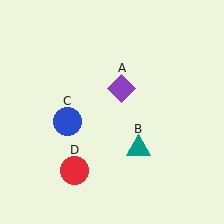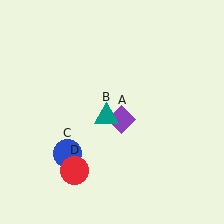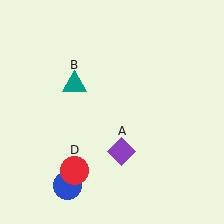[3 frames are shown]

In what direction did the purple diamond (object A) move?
The purple diamond (object A) moved down.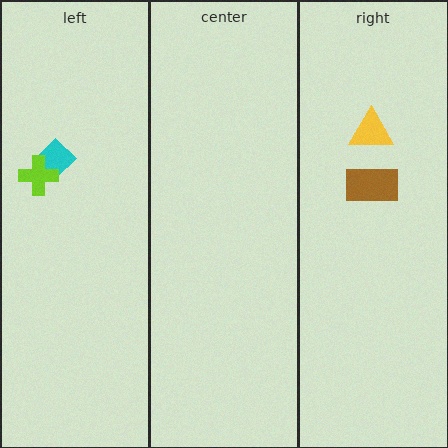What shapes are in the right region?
The brown rectangle, the yellow triangle.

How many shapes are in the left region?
2.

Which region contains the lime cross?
The left region.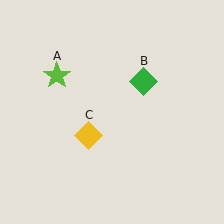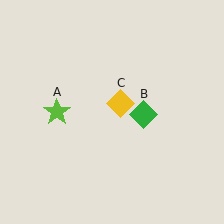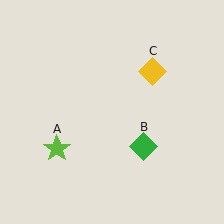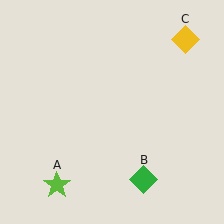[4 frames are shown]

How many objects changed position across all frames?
3 objects changed position: lime star (object A), green diamond (object B), yellow diamond (object C).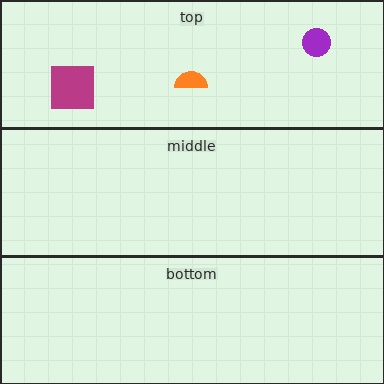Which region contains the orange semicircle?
The top region.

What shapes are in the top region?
The purple circle, the magenta square, the orange semicircle.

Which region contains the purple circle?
The top region.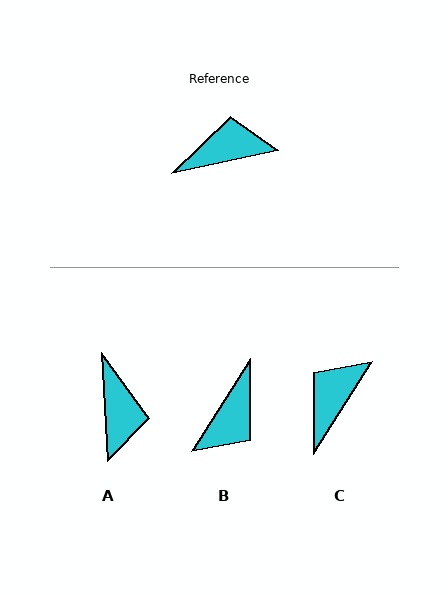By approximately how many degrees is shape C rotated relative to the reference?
Approximately 46 degrees counter-clockwise.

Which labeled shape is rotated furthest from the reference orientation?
B, about 134 degrees away.